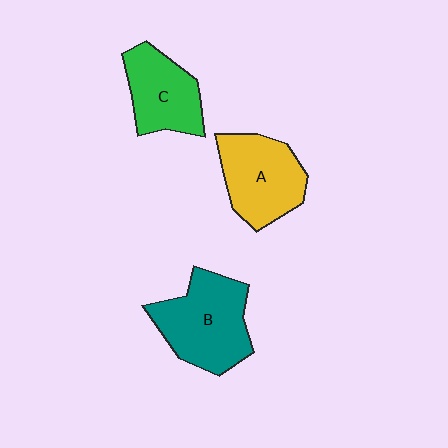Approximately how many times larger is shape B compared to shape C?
Approximately 1.4 times.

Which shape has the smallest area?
Shape C (green).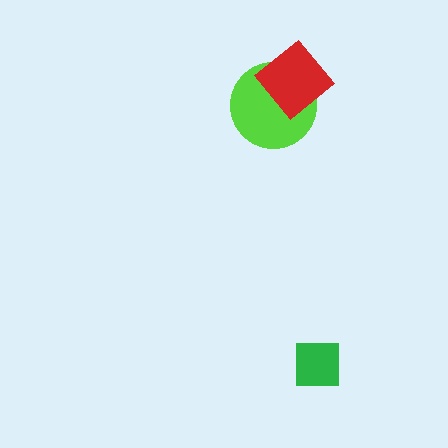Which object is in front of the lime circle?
The red diamond is in front of the lime circle.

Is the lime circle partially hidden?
Yes, it is partially covered by another shape.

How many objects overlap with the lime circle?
1 object overlaps with the lime circle.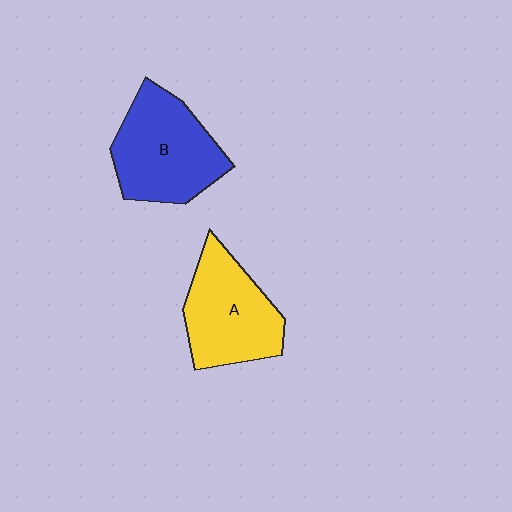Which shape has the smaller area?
Shape A (yellow).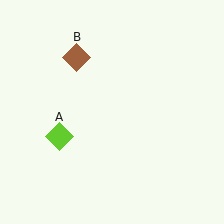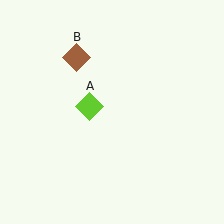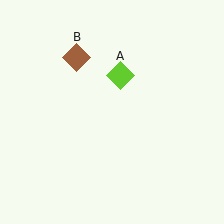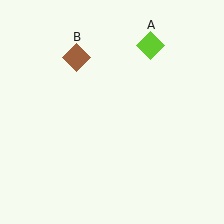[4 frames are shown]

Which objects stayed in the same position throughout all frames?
Brown diamond (object B) remained stationary.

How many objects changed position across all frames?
1 object changed position: lime diamond (object A).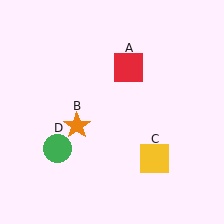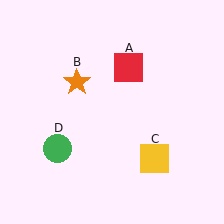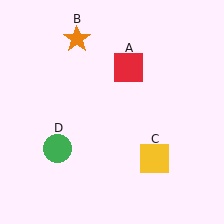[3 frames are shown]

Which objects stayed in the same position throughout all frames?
Red square (object A) and yellow square (object C) and green circle (object D) remained stationary.